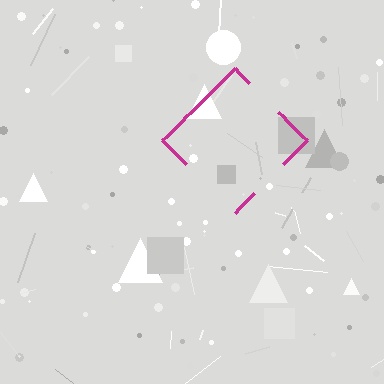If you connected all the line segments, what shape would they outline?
They would outline a diamond.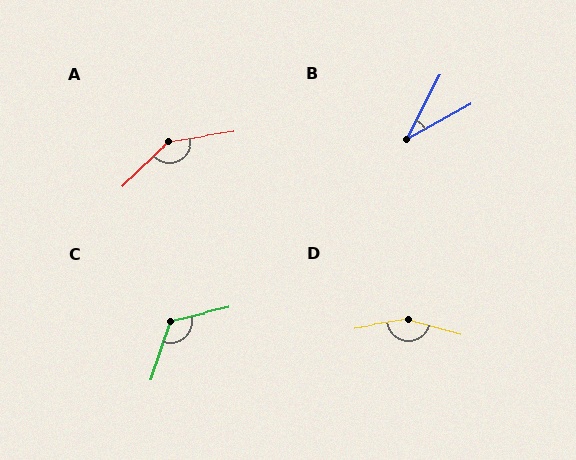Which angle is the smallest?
B, at approximately 34 degrees.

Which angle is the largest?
D, at approximately 156 degrees.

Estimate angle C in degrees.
Approximately 121 degrees.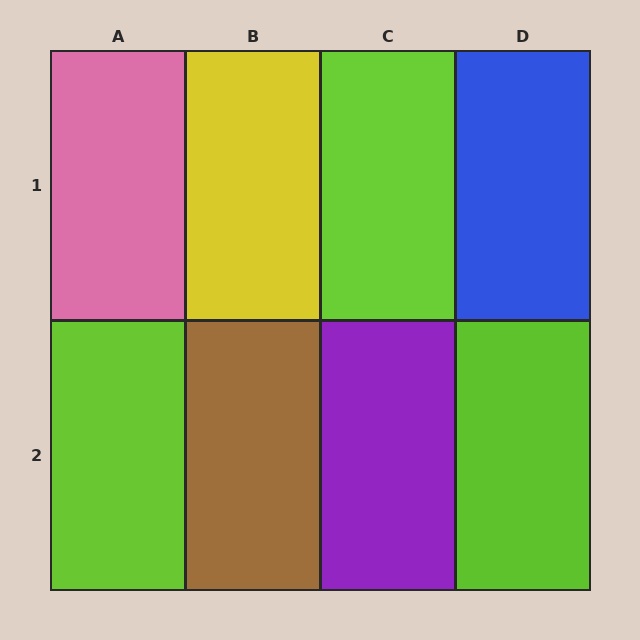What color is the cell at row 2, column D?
Lime.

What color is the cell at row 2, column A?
Lime.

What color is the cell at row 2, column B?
Brown.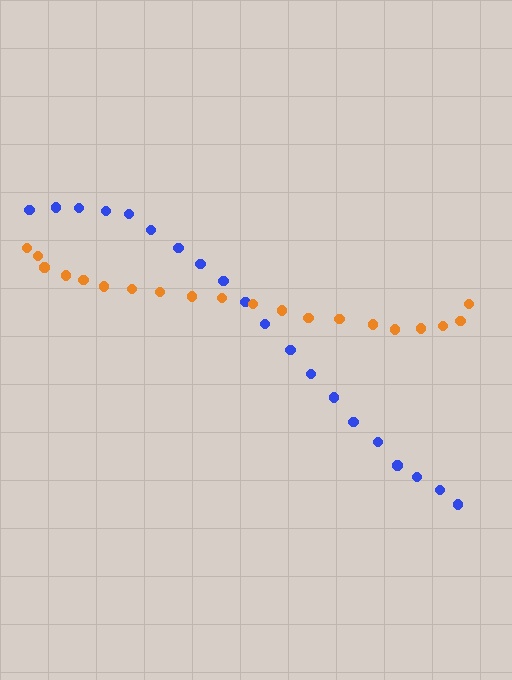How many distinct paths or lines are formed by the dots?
There are 2 distinct paths.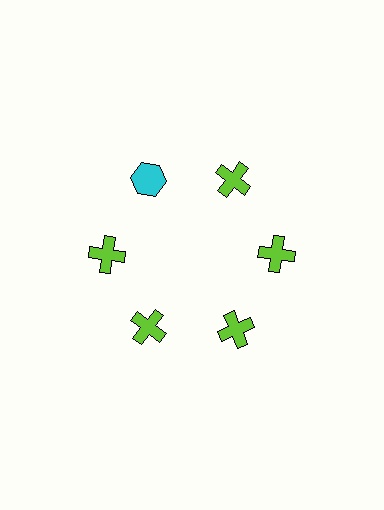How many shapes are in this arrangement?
There are 6 shapes arranged in a ring pattern.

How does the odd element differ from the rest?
It differs in both color (cyan instead of lime) and shape (hexagon instead of cross).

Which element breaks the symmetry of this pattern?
The cyan hexagon at roughly the 11 o'clock position breaks the symmetry. All other shapes are lime crosses.